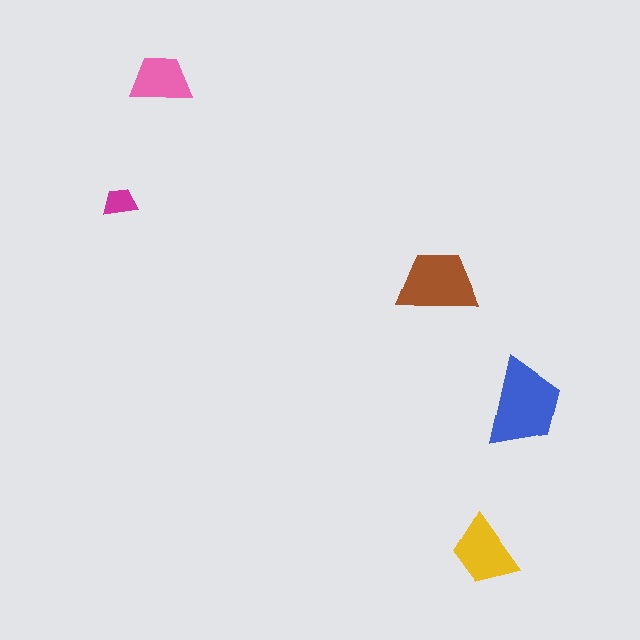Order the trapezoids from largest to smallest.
the blue one, the brown one, the yellow one, the pink one, the magenta one.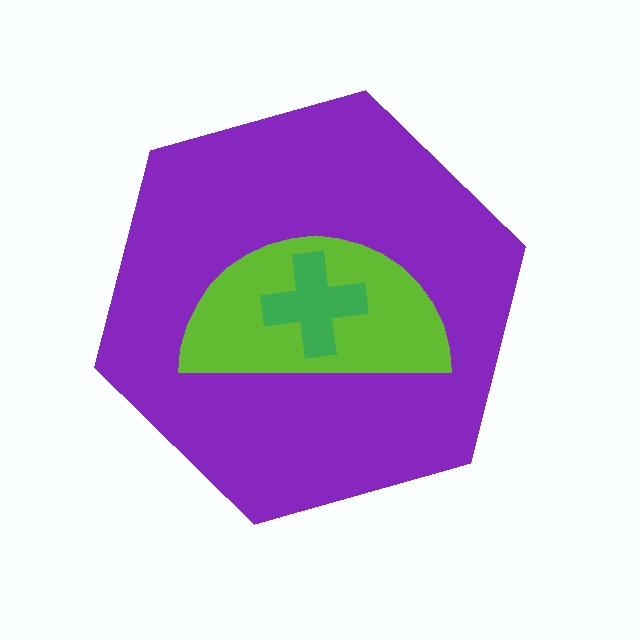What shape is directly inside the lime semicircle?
The green cross.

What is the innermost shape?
The green cross.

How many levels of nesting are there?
3.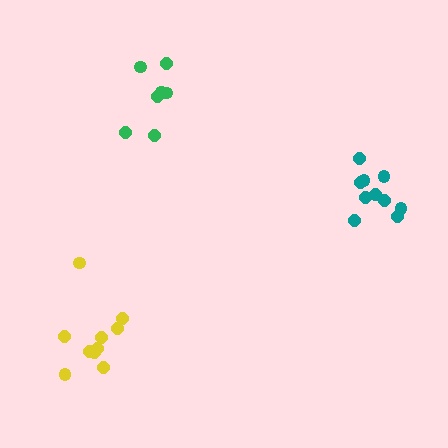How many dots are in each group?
Group 1: 7 dots, Group 2: 10 dots, Group 3: 10 dots (27 total).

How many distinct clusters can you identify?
There are 3 distinct clusters.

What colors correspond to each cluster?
The clusters are colored: green, teal, yellow.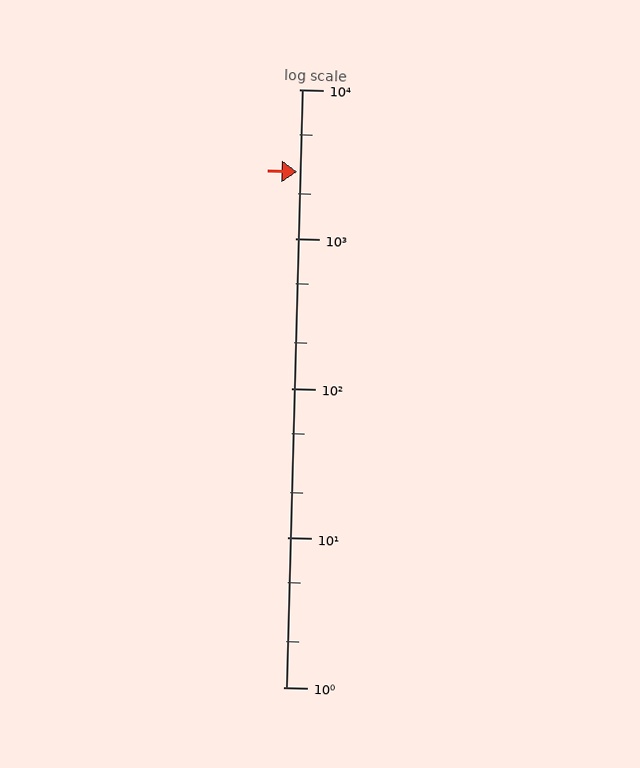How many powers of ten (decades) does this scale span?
The scale spans 4 decades, from 1 to 10000.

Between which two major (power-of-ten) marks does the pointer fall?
The pointer is between 1000 and 10000.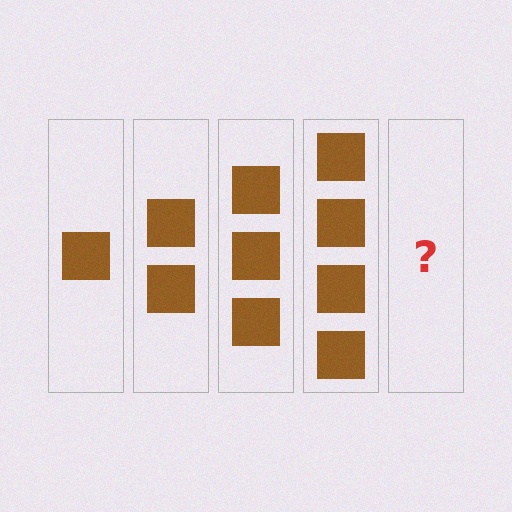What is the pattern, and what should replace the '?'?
The pattern is that each step adds one more square. The '?' should be 5 squares.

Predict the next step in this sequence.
The next step is 5 squares.